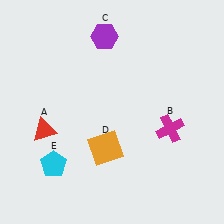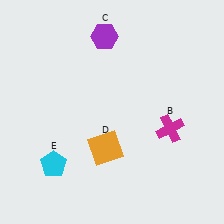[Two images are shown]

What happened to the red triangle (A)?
The red triangle (A) was removed in Image 2. It was in the bottom-left area of Image 1.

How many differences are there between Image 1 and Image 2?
There is 1 difference between the two images.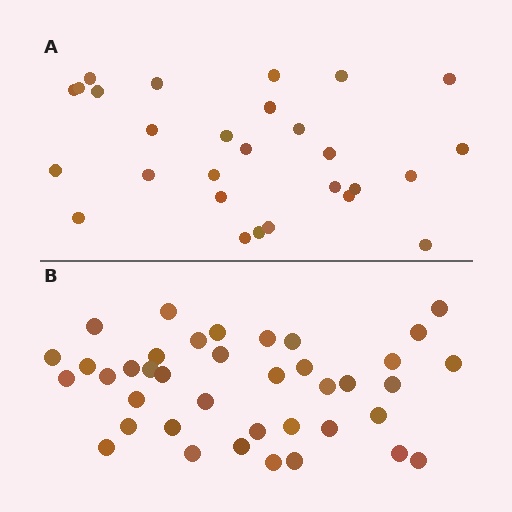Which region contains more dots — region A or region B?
Region B (the bottom region) has more dots.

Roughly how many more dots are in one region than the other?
Region B has roughly 12 or so more dots than region A.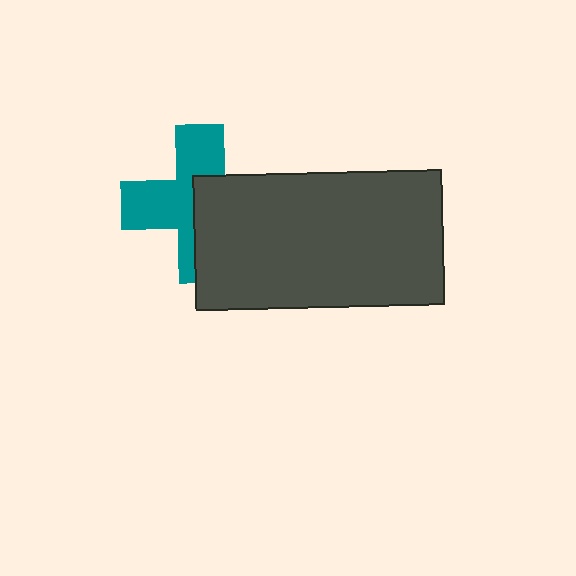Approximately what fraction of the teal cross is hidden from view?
Roughly 47% of the teal cross is hidden behind the dark gray rectangle.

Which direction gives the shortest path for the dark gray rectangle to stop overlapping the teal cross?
Moving right gives the shortest separation.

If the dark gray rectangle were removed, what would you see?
You would see the complete teal cross.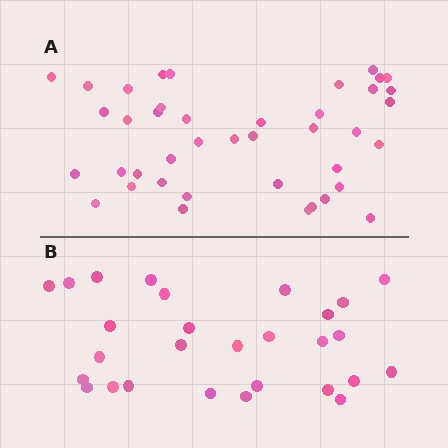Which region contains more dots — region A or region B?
Region A (the top region) has more dots.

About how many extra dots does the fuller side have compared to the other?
Region A has approximately 15 more dots than region B.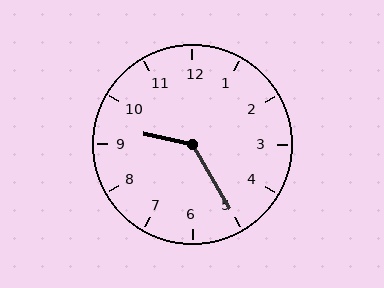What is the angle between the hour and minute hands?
Approximately 132 degrees.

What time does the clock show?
9:25.